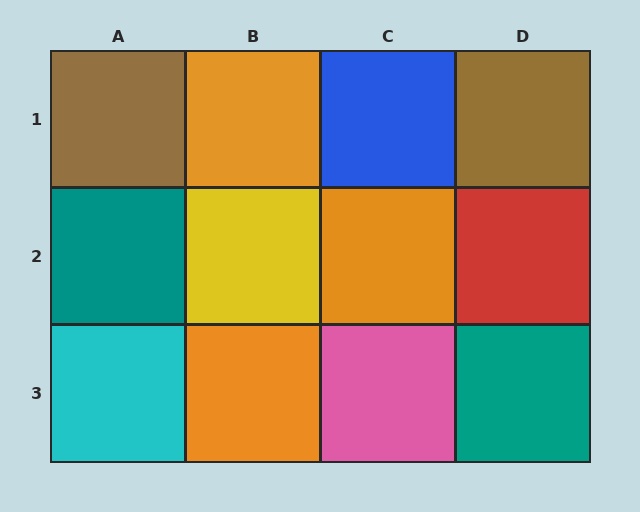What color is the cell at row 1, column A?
Brown.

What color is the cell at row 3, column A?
Cyan.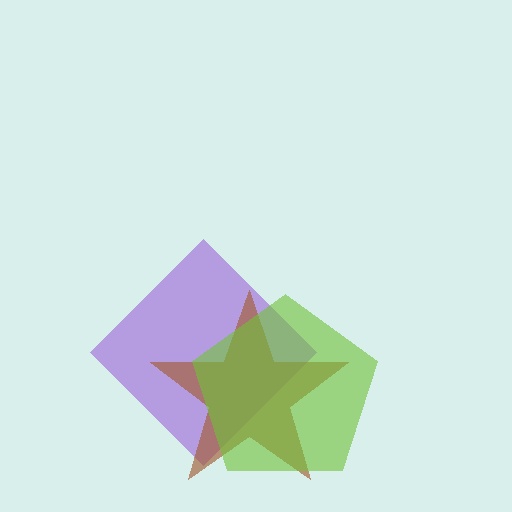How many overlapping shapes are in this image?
There are 3 overlapping shapes in the image.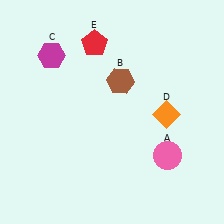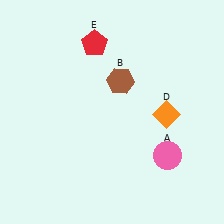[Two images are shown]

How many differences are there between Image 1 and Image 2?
There is 1 difference between the two images.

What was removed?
The magenta hexagon (C) was removed in Image 2.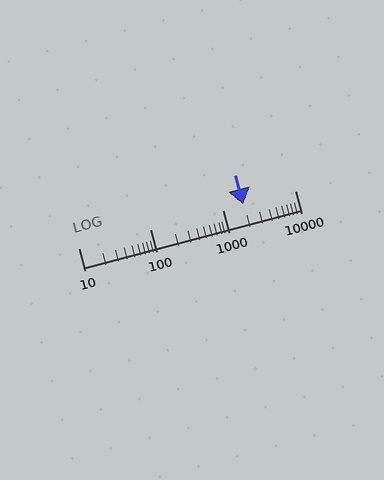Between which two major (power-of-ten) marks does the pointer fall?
The pointer is between 1000 and 10000.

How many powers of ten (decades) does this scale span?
The scale spans 3 decades, from 10 to 10000.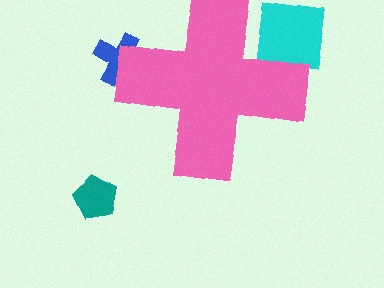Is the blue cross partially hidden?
Yes, the blue cross is partially hidden behind the pink cross.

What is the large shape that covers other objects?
A pink cross.